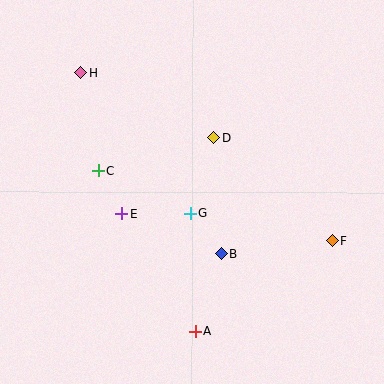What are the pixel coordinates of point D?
Point D is at (214, 138).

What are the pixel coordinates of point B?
Point B is at (221, 254).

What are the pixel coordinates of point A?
Point A is at (195, 331).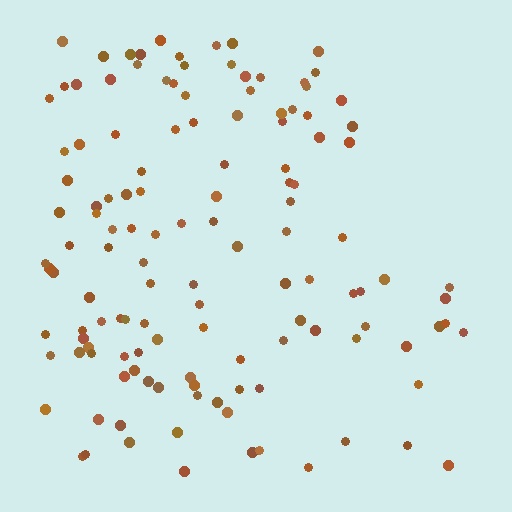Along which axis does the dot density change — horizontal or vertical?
Horizontal.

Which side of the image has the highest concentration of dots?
The left.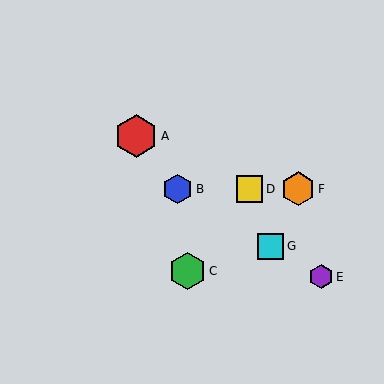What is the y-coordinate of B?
Object B is at y≈189.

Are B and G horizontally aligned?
No, B is at y≈189 and G is at y≈246.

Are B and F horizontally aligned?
Yes, both are at y≈189.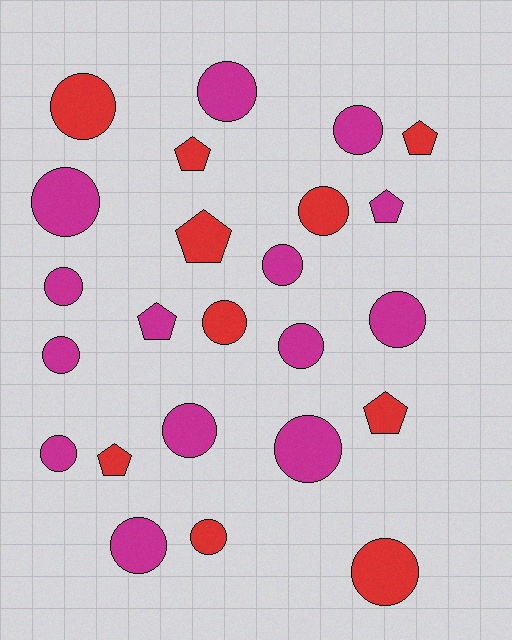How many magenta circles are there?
There are 12 magenta circles.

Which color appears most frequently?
Magenta, with 14 objects.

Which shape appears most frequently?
Circle, with 17 objects.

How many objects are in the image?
There are 24 objects.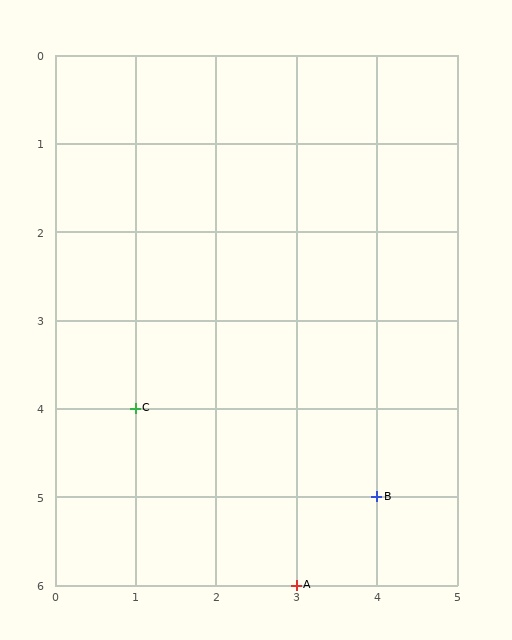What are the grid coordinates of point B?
Point B is at grid coordinates (4, 5).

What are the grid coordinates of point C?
Point C is at grid coordinates (1, 4).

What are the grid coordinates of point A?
Point A is at grid coordinates (3, 6).